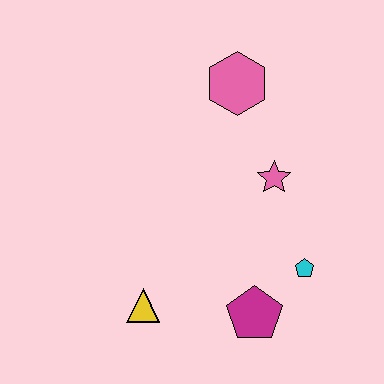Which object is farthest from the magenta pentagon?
The pink hexagon is farthest from the magenta pentagon.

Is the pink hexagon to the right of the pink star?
No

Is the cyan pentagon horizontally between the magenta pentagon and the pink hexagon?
No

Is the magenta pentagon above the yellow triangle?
No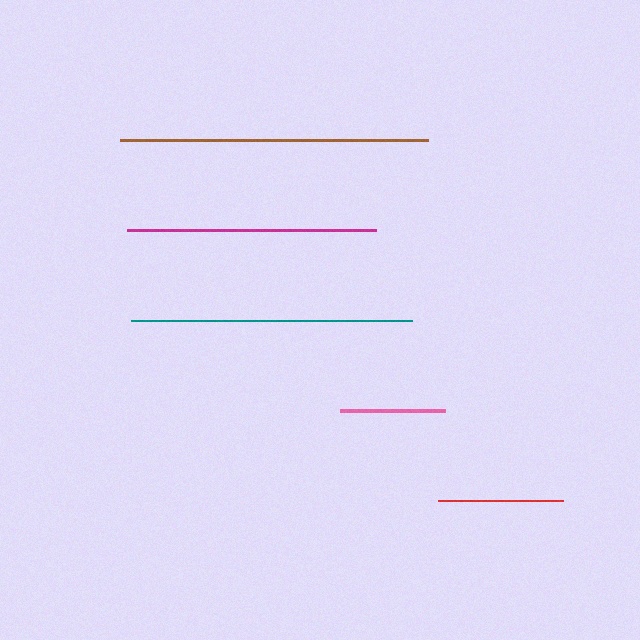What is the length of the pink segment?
The pink segment is approximately 105 pixels long.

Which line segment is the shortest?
The pink line is the shortest at approximately 105 pixels.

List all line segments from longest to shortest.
From longest to shortest: brown, teal, magenta, red, pink.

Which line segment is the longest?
The brown line is the longest at approximately 308 pixels.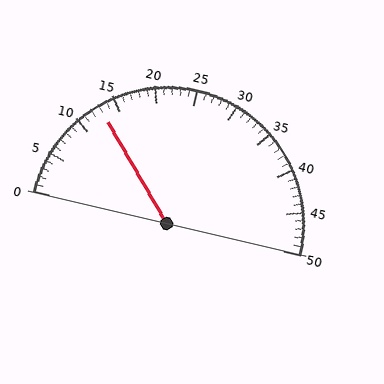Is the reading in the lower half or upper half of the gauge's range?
The reading is in the lower half of the range (0 to 50).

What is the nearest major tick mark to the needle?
The nearest major tick mark is 15.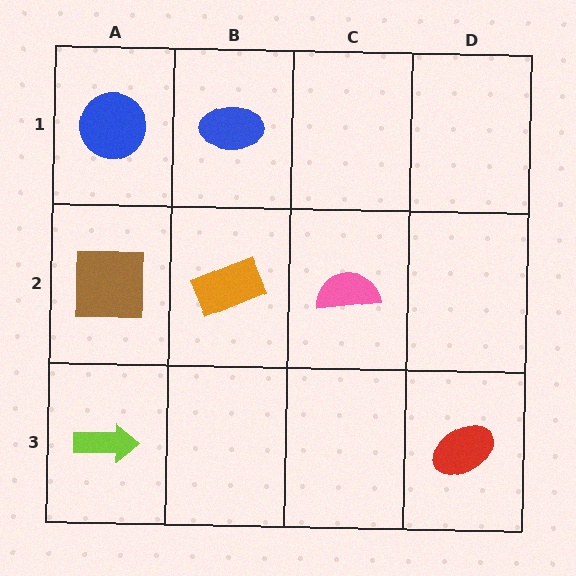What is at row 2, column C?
A pink semicircle.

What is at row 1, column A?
A blue circle.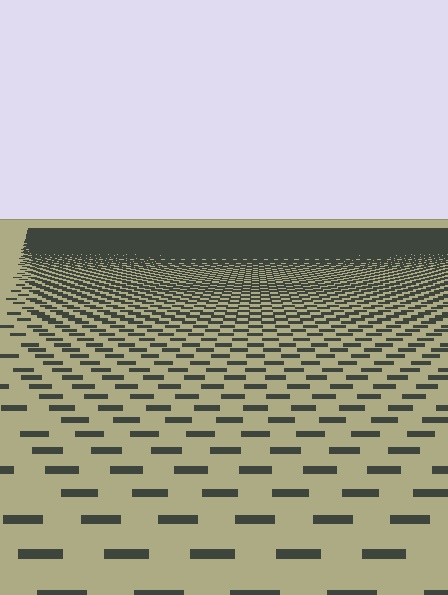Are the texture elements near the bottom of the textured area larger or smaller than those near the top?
Larger. Near the bottom, elements are closer to the viewer and appear at a bigger on-screen size.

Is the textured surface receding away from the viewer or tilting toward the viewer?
The surface is receding away from the viewer. Texture elements get smaller and denser toward the top.